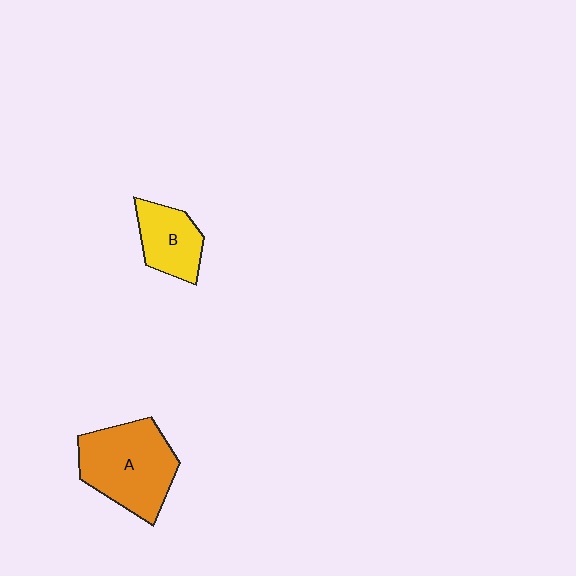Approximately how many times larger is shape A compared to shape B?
Approximately 1.8 times.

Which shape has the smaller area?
Shape B (yellow).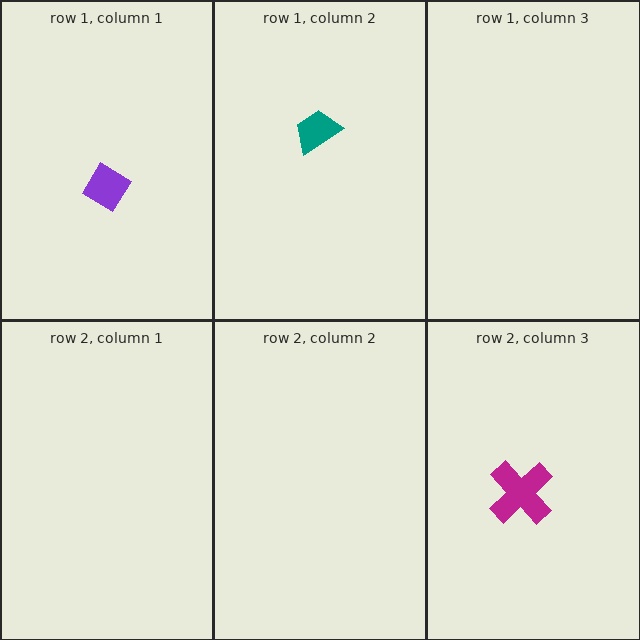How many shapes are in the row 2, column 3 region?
1.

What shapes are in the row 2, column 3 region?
The magenta cross.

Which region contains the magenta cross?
The row 2, column 3 region.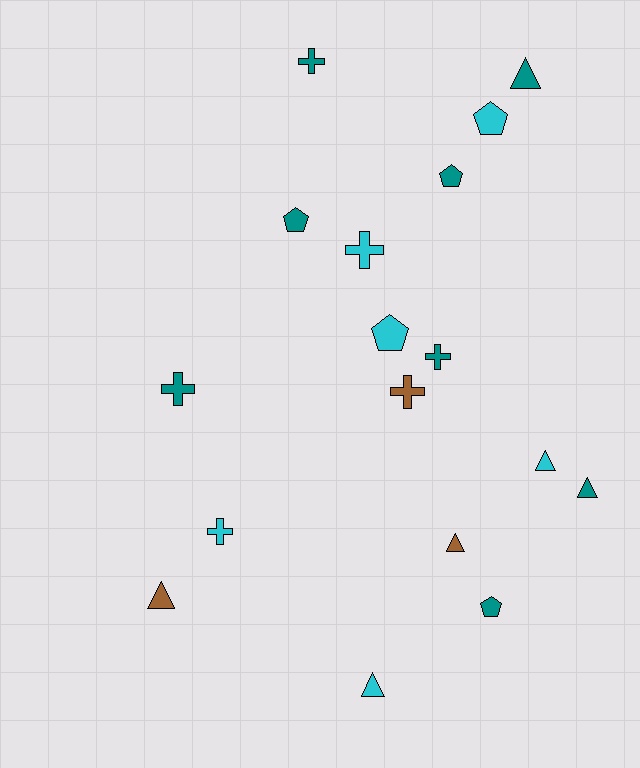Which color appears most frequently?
Teal, with 8 objects.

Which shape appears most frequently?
Cross, with 6 objects.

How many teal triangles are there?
There are 2 teal triangles.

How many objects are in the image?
There are 17 objects.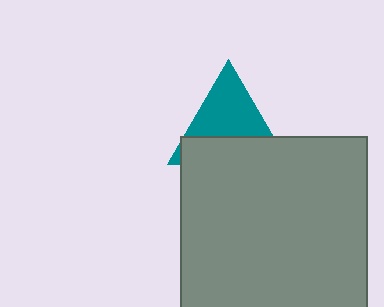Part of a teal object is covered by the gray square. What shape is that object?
It is a triangle.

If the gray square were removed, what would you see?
You would see the complete teal triangle.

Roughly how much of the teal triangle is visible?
About half of it is visible (roughly 54%).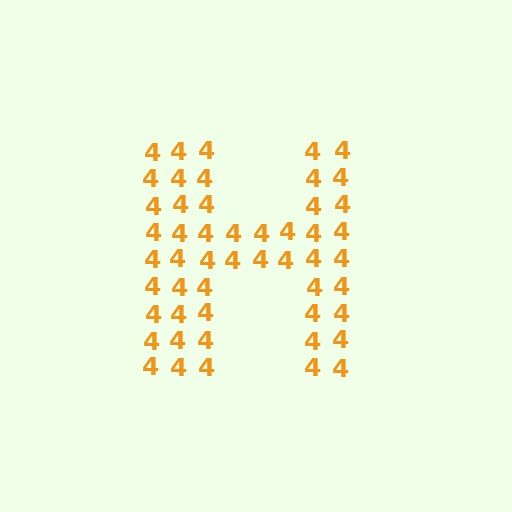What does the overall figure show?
The overall figure shows the letter H.